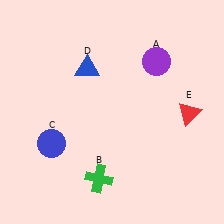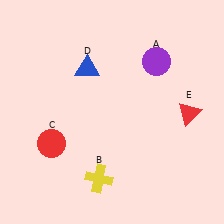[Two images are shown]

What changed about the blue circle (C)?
In Image 1, C is blue. In Image 2, it changed to red.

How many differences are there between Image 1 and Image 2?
There are 2 differences between the two images.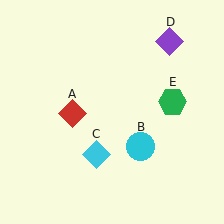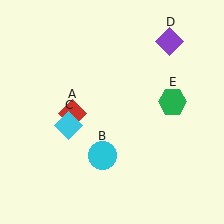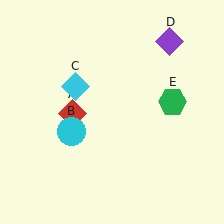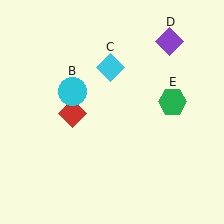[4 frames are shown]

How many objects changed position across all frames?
2 objects changed position: cyan circle (object B), cyan diamond (object C).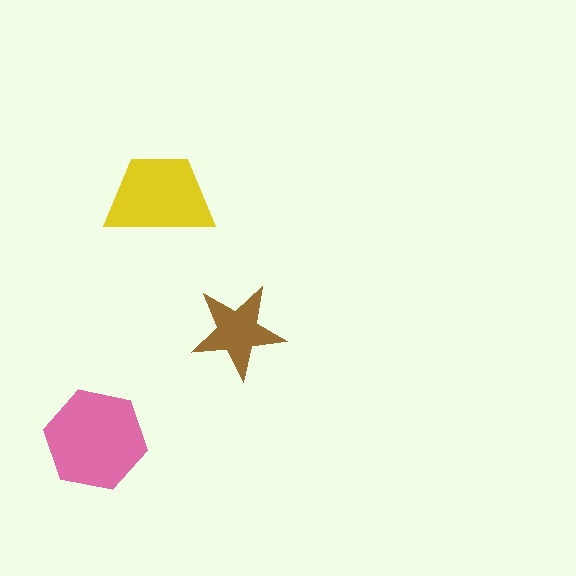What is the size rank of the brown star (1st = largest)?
3rd.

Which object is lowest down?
The pink hexagon is bottommost.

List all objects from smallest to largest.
The brown star, the yellow trapezoid, the pink hexagon.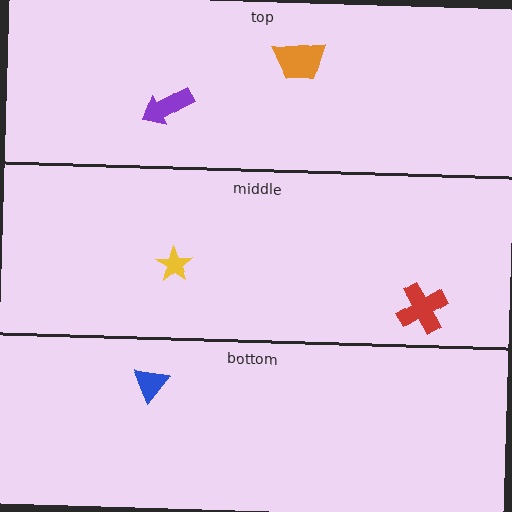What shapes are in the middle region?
The yellow star, the red cross.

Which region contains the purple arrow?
The top region.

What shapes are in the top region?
The orange trapezoid, the purple arrow.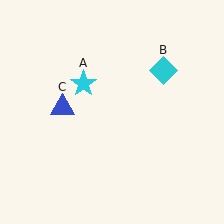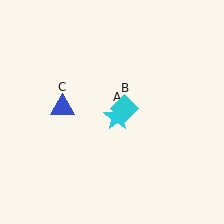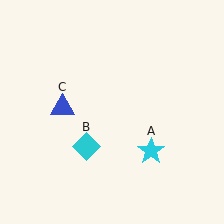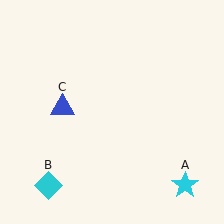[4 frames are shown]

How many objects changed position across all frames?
2 objects changed position: cyan star (object A), cyan diamond (object B).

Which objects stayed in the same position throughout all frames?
Blue triangle (object C) remained stationary.